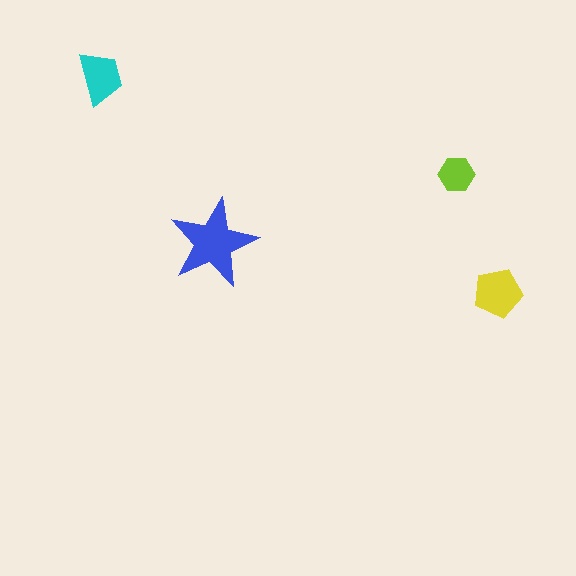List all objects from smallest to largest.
The lime hexagon, the cyan trapezoid, the yellow pentagon, the blue star.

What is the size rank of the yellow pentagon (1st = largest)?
2nd.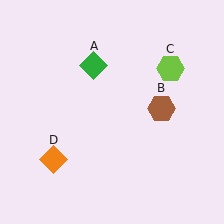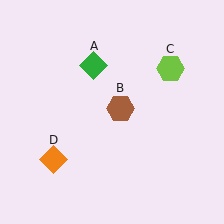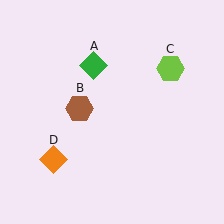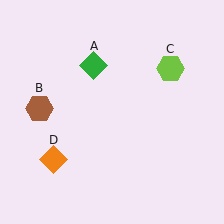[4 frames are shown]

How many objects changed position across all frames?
1 object changed position: brown hexagon (object B).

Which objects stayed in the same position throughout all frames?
Green diamond (object A) and lime hexagon (object C) and orange diamond (object D) remained stationary.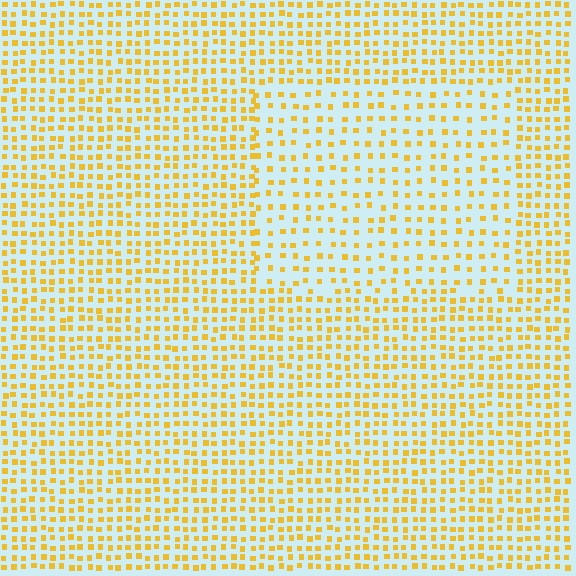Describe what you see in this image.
The image contains small yellow elements arranged at two different densities. A rectangle-shaped region is visible where the elements are less densely packed than the surrounding area.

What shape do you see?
I see a rectangle.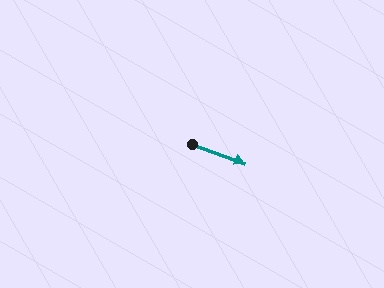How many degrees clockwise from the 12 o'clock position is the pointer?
Approximately 110 degrees.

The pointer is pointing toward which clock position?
Roughly 4 o'clock.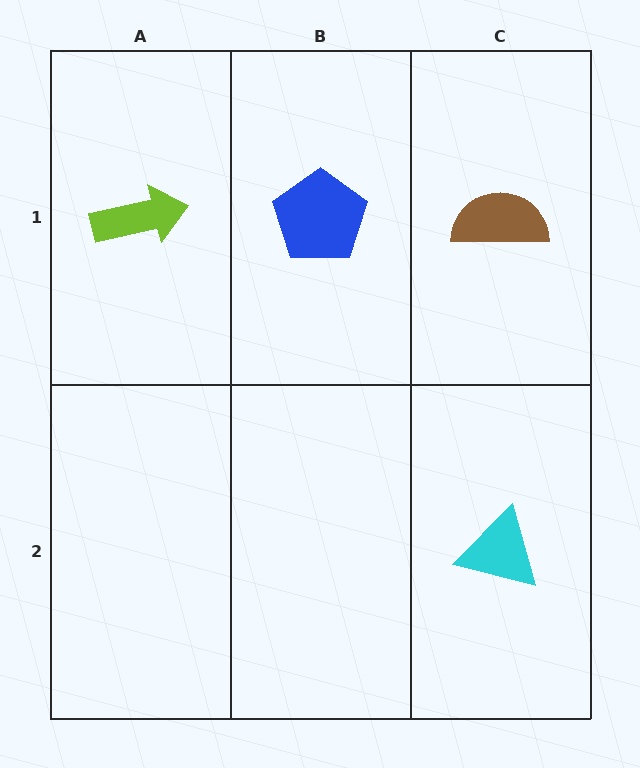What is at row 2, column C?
A cyan triangle.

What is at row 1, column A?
A lime arrow.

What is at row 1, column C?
A brown semicircle.